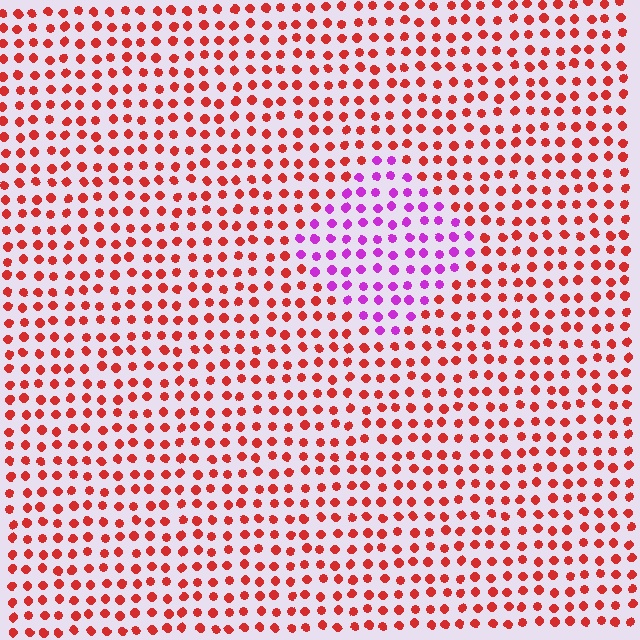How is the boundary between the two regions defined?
The boundary is defined purely by a slight shift in hue (about 64 degrees). Spacing, size, and orientation are identical on both sides.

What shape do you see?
I see a diamond.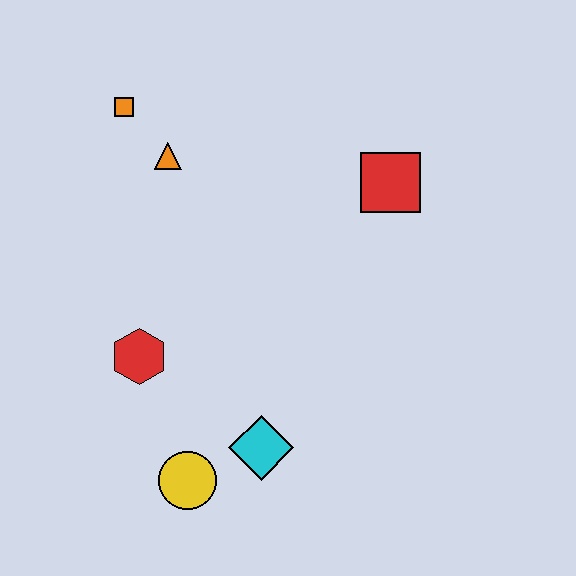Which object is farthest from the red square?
The yellow circle is farthest from the red square.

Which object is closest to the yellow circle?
The cyan diamond is closest to the yellow circle.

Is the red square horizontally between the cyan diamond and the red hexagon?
No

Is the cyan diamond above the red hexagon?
No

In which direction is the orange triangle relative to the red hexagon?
The orange triangle is above the red hexagon.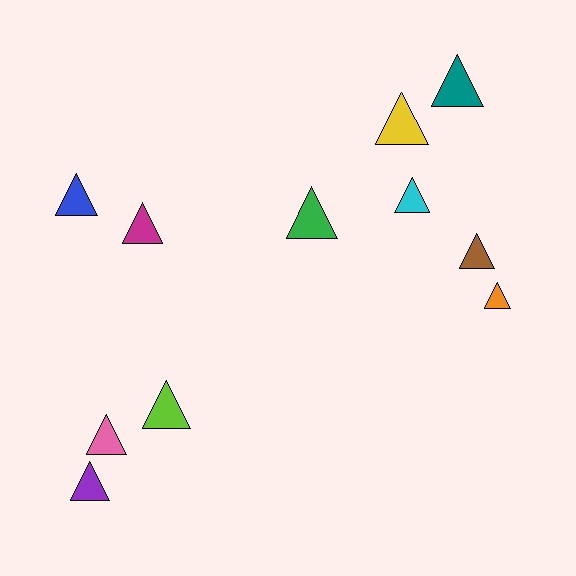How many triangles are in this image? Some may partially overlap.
There are 11 triangles.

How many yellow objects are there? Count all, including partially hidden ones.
There is 1 yellow object.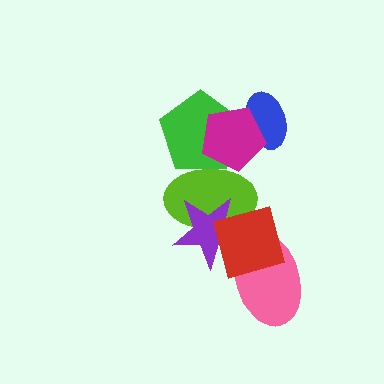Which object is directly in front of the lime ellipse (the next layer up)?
The green pentagon is directly in front of the lime ellipse.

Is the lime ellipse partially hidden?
Yes, it is partially covered by another shape.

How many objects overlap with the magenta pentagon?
3 objects overlap with the magenta pentagon.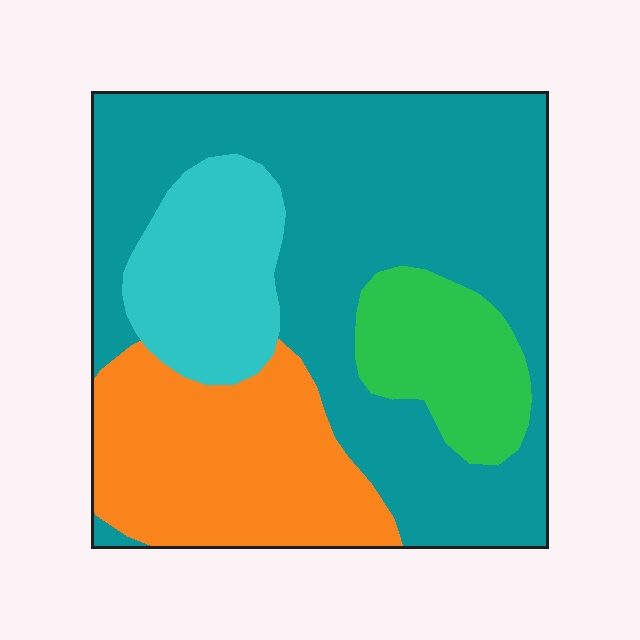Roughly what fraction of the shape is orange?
Orange covers 22% of the shape.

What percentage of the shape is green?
Green takes up less than a quarter of the shape.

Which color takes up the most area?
Teal, at roughly 55%.